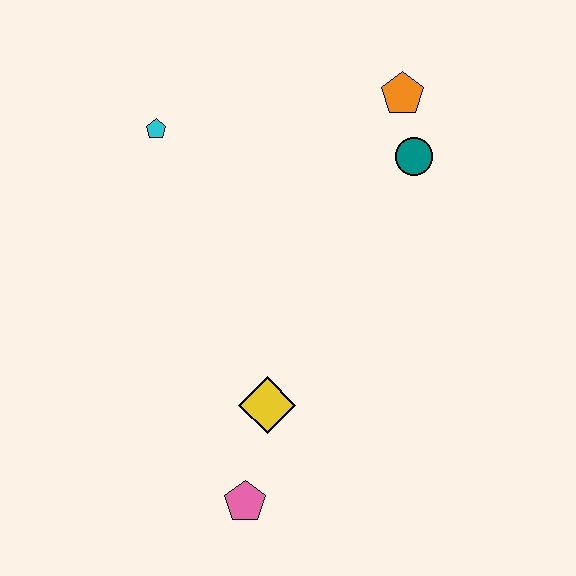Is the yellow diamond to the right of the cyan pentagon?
Yes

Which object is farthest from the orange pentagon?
The pink pentagon is farthest from the orange pentagon.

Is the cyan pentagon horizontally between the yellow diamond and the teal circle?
No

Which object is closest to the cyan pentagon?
The orange pentagon is closest to the cyan pentagon.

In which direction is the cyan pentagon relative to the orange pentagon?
The cyan pentagon is to the left of the orange pentagon.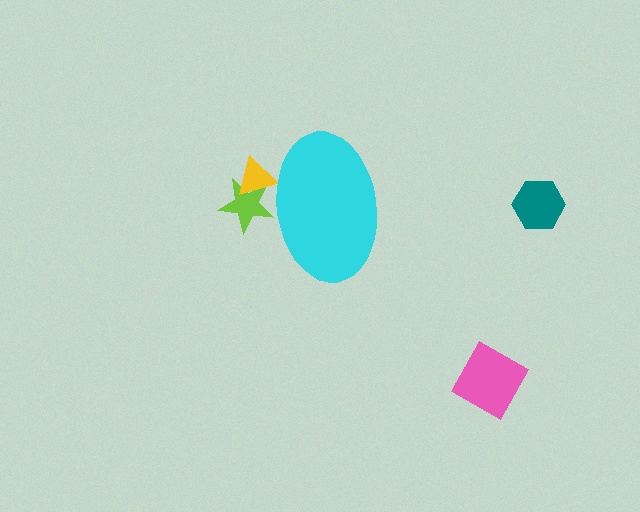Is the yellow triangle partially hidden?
Yes, the yellow triangle is partially hidden behind the cyan ellipse.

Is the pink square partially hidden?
No, the pink square is fully visible.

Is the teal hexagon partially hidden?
No, the teal hexagon is fully visible.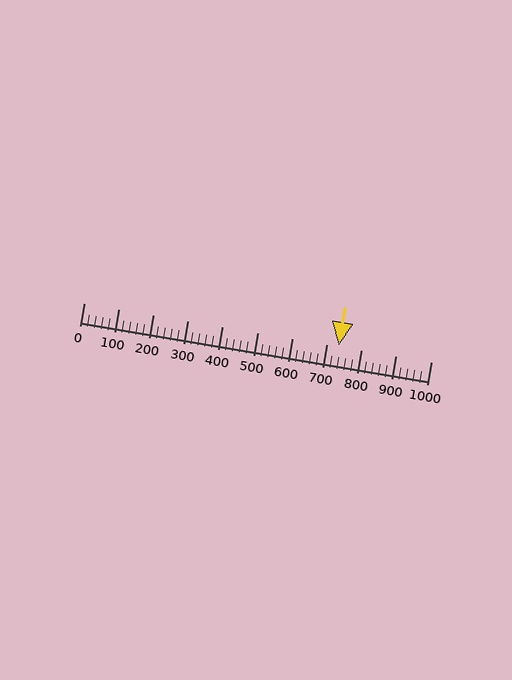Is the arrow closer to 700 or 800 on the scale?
The arrow is closer to 700.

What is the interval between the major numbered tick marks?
The major tick marks are spaced 100 units apart.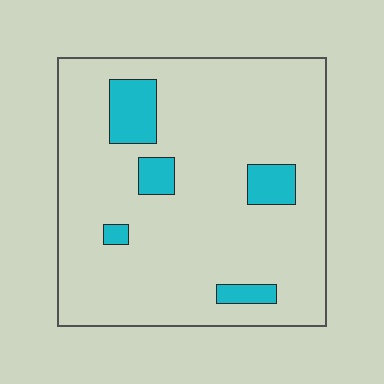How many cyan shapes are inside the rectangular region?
5.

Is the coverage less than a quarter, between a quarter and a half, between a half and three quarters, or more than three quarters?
Less than a quarter.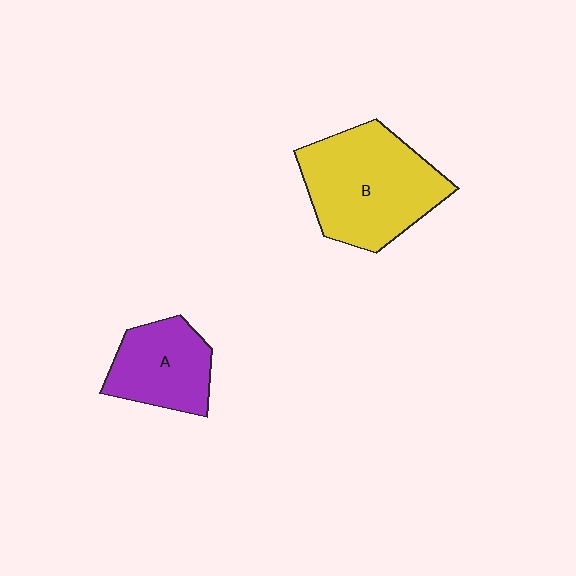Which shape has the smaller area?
Shape A (purple).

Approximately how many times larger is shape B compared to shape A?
Approximately 1.7 times.